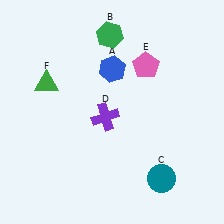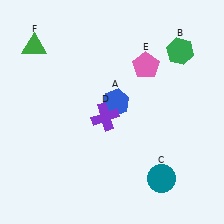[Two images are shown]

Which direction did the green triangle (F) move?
The green triangle (F) moved up.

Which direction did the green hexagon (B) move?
The green hexagon (B) moved right.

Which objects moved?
The objects that moved are: the blue hexagon (A), the green hexagon (B), the green triangle (F).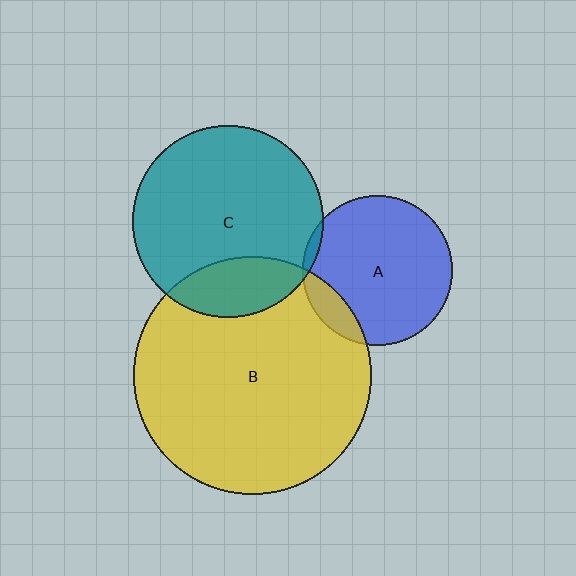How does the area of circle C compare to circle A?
Approximately 1.6 times.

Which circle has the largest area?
Circle B (yellow).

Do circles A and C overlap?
Yes.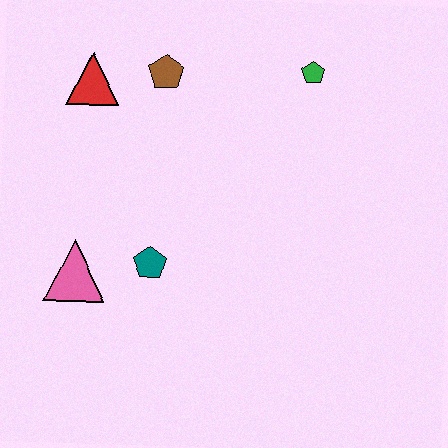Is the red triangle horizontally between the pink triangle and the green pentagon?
Yes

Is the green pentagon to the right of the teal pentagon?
Yes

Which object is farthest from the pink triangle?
The green pentagon is farthest from the pink triangle.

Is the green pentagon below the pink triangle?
No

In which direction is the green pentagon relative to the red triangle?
The green pentagon is to the right of the red triangle.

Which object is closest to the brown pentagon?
The red triangle is closest to the brown pentagon.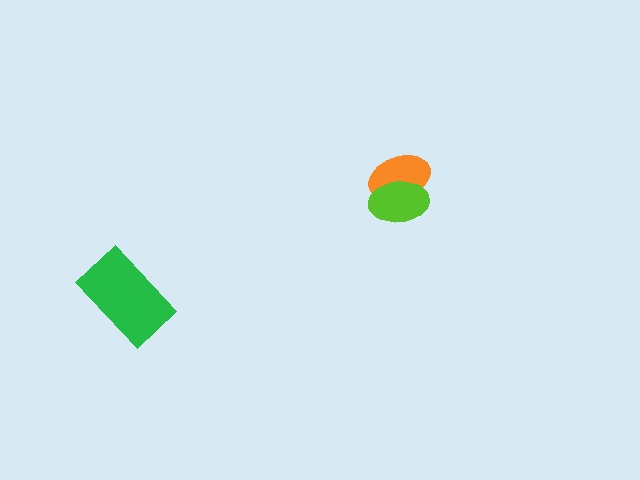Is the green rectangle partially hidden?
No, no other shape covers it.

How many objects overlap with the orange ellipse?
1 object overlaps with the orange ellipse.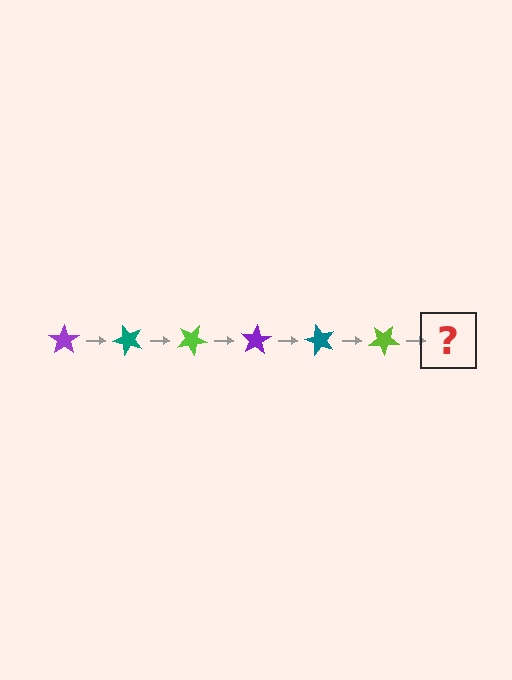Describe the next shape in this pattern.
It should be a purple star, rotated 300 degrees from the start.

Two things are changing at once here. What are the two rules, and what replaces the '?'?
The two rules are that it rotates 50 degrees each step and the color cycles through purple, teal, and lime. The '?' should be a purple star, rotated 300 degrees from the start.